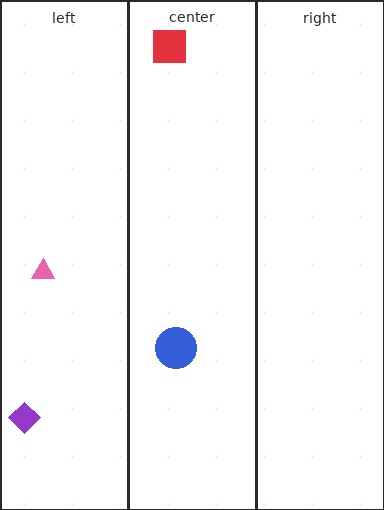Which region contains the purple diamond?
The left region.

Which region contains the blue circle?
The center region.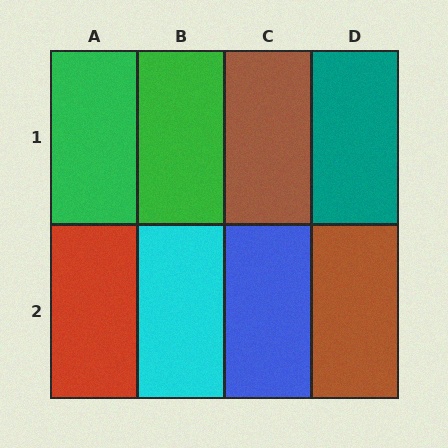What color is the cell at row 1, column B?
Green.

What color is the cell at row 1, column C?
Brown.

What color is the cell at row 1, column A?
Green.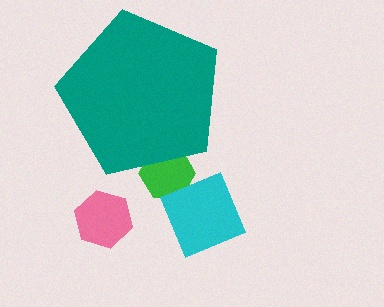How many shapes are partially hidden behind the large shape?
1 shape is partially hidden.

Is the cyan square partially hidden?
No, the cyan square is fully visible.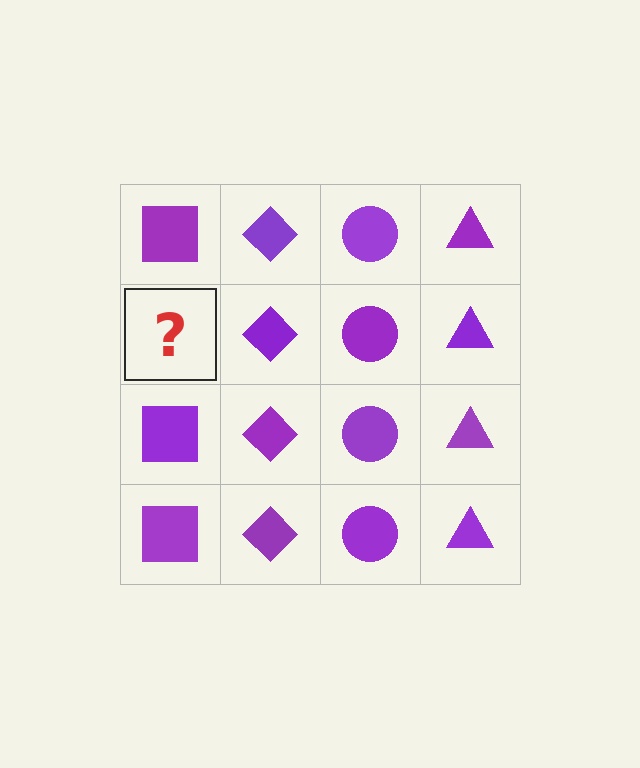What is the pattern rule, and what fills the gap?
The rule is that each column has a consistent shape. The gap should be filled with a purple square.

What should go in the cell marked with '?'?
The missing cell should contain a purple square.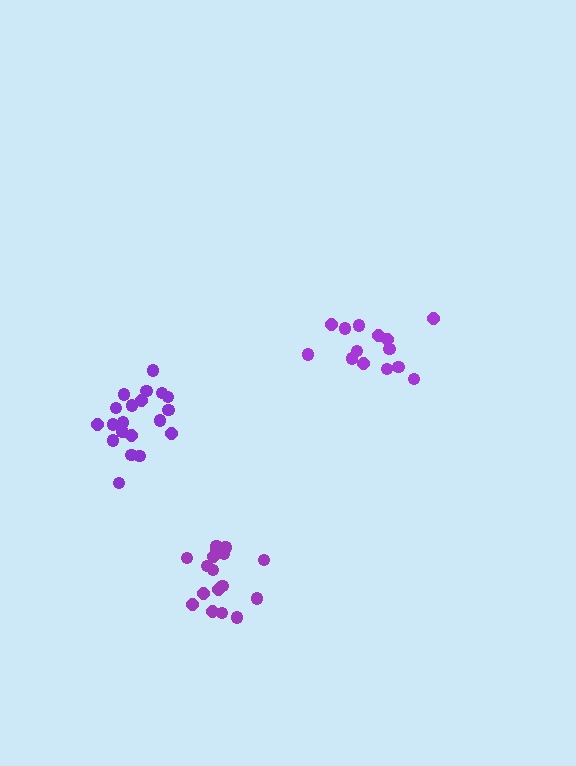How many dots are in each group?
Group 1: 18 dots, Group 2: 14 dots, Group 3: 20 dots (52 total).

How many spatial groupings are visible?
There are 3 spatial groupings.